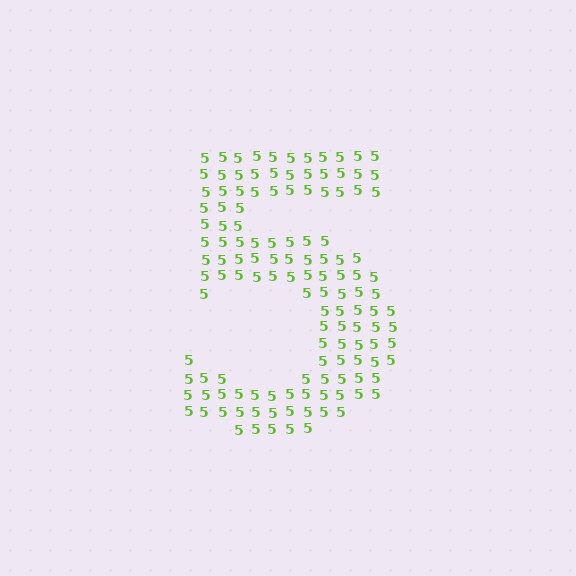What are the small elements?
The small elements are digit 5's.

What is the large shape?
The large shape is the digit 5.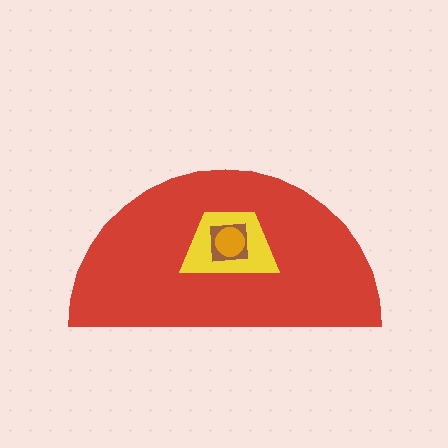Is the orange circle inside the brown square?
Yes.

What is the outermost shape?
The red semicircle.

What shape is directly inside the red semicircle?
The yellow trapezoid.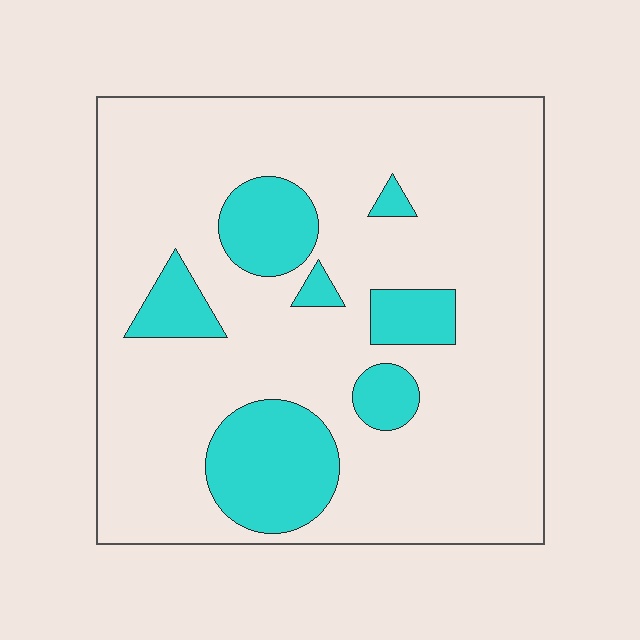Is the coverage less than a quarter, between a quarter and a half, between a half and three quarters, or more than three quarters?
Less than a quarter.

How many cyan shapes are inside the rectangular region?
7.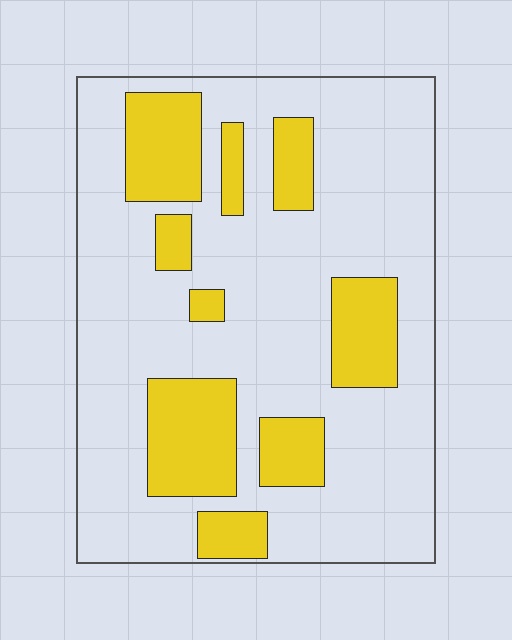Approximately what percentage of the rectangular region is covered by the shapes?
Approximately 25%.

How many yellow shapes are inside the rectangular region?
9.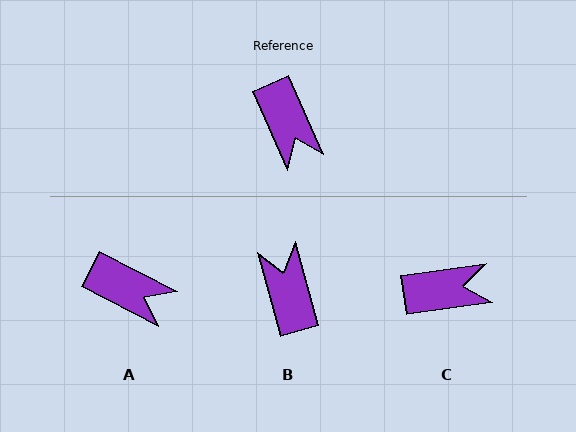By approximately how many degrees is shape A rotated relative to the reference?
Approximately 39 degrees counter-clockwise.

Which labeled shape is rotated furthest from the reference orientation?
B, about 171 degrees away.